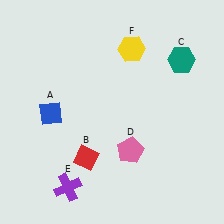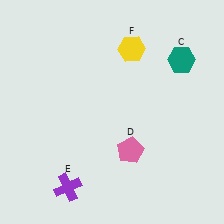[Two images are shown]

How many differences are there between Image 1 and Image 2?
There are 2 differences between the two images.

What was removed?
The red diamond (B), the blue diamond (A) were removed in Image 2.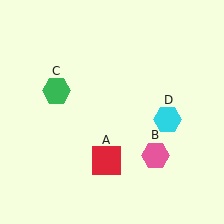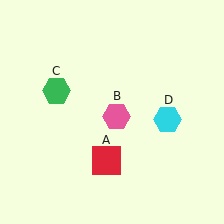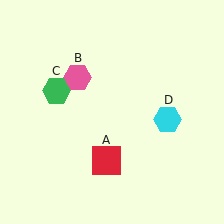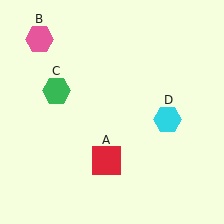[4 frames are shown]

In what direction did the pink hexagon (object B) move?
The pink hexagon (object B) moved up and to the left.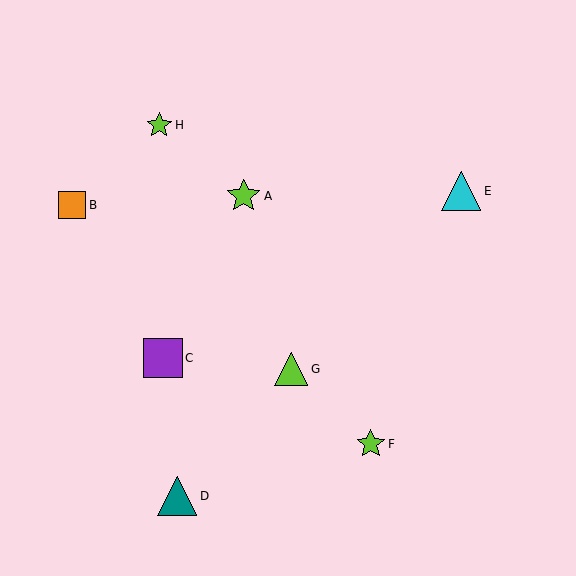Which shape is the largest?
The teal triangle (labeled D) is the largest.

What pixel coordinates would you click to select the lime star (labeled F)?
Click at (371, 444) to select the lime star F.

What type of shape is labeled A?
Shape A is a lime star.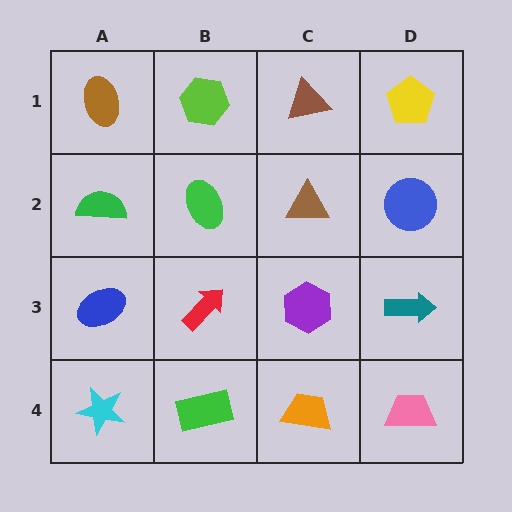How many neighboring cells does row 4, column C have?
3.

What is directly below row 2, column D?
A teal arrow.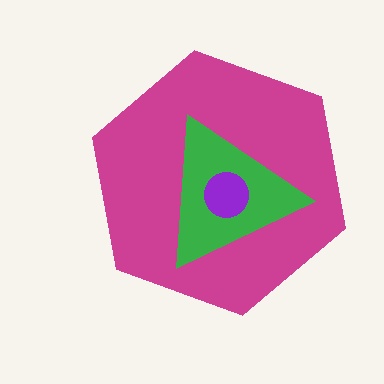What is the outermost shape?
The magenta hexagon.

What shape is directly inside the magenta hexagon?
The green triangle.